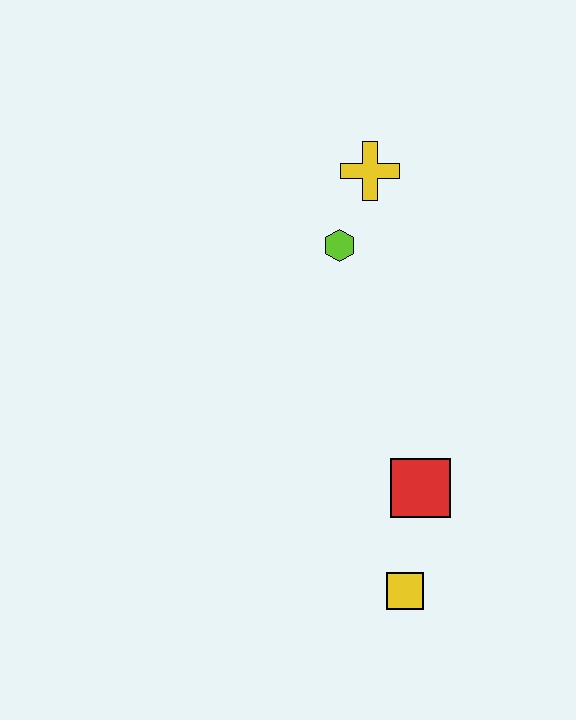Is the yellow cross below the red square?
No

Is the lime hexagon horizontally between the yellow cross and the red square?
No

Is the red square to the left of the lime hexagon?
No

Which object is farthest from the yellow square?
The yellow cross is farthest from the yellow square.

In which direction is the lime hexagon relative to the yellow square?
The lime hexagon is above the yellow square.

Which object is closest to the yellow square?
The red square is closest to the yellow square.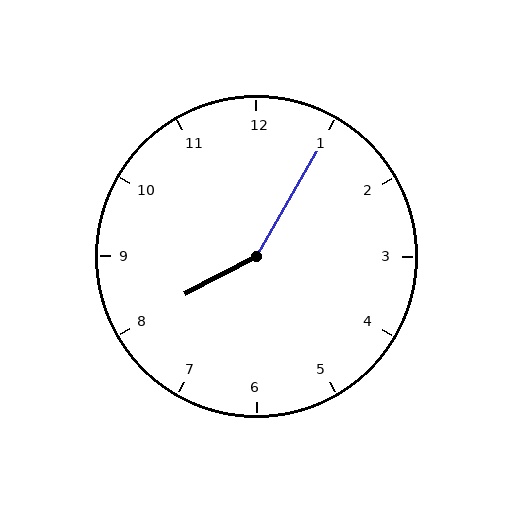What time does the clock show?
8:05.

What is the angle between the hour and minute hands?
Approximately 148 degrees.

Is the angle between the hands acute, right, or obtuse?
It is obtuse.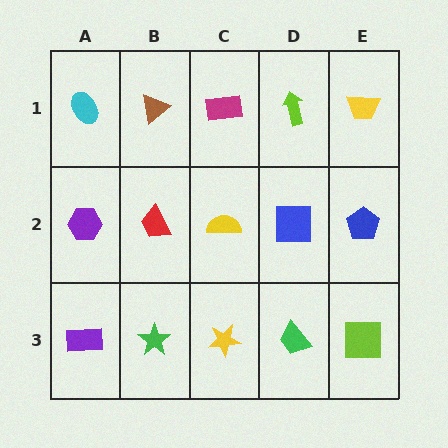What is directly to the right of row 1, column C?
A lime arrow.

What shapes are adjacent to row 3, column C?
A yellow semicircle (row 2, column C), a green star (row 3, column B), a green trapezoid (row 3, column D).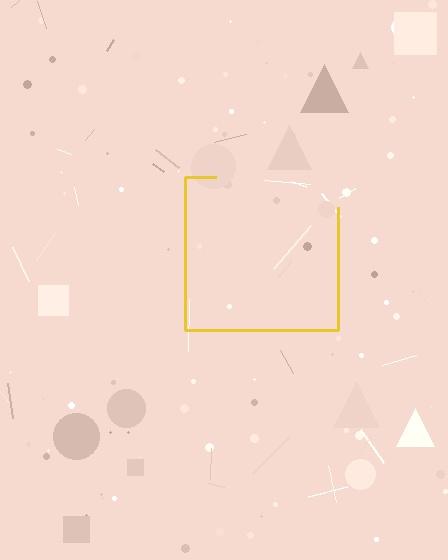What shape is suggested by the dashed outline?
The dashed outline suggests a square.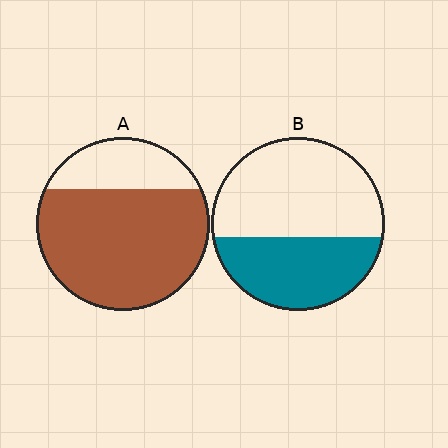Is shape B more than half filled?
No.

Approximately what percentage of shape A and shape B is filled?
A is approximately 75% and B is approximately 40%.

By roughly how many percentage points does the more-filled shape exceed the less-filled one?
By roughly 35 percentage points (A over B).